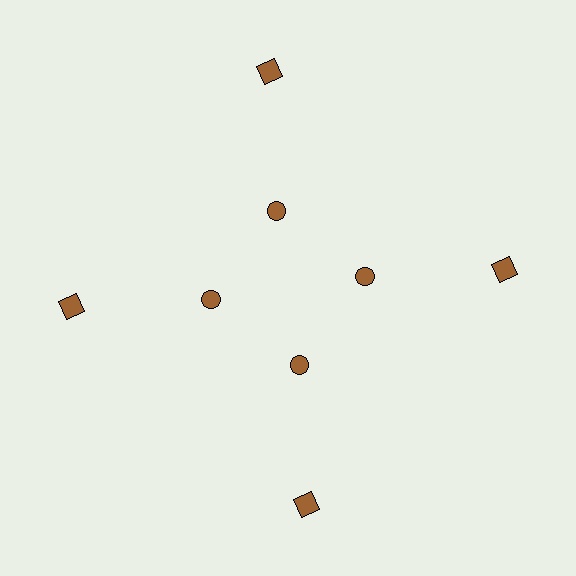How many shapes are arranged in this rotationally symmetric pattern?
There are 8 shapes, arranged in 4 groups of 2.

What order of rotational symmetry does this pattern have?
This pattern has 4-fold rotational symmetry.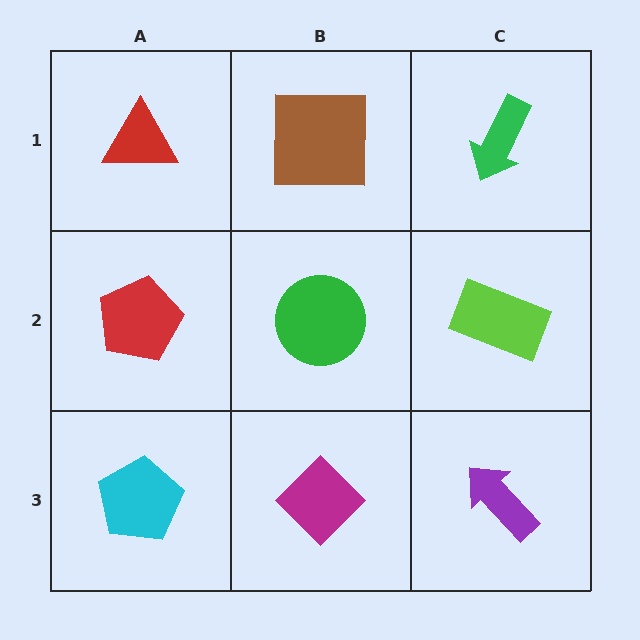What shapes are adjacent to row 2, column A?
A red triangle (row 1, column A), a cyan pentagon (row 3, column A), a green circle (row 2, column B).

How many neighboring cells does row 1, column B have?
3.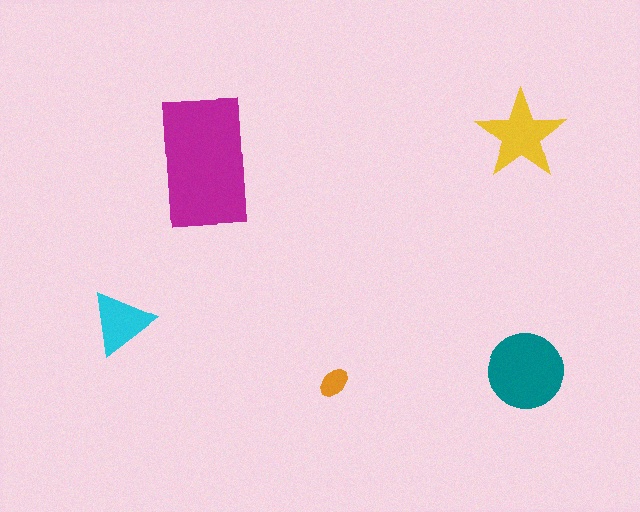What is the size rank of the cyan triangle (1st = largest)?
4th.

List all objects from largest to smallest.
The magenta rectangle, the teal circle, the yellow star, the cyan triangle, the orange ellipse.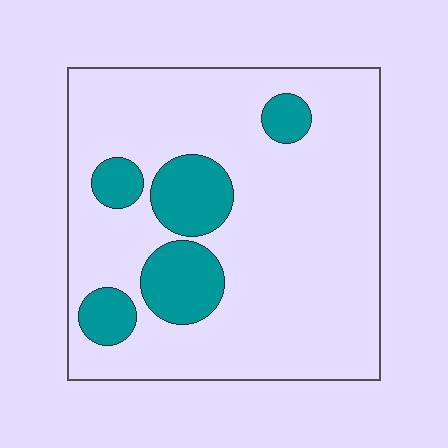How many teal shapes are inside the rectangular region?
5.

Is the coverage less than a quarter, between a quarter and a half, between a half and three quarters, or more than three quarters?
Less than a quarter.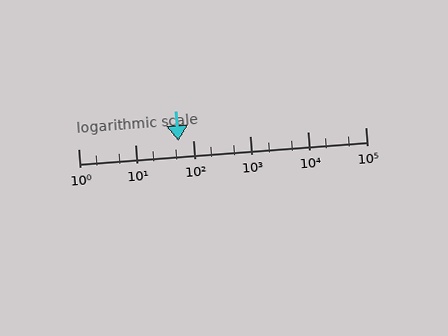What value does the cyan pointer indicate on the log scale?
The pointer indicates approximately 56.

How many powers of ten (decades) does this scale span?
The scale spans 5 decades, from 1 to 100000.